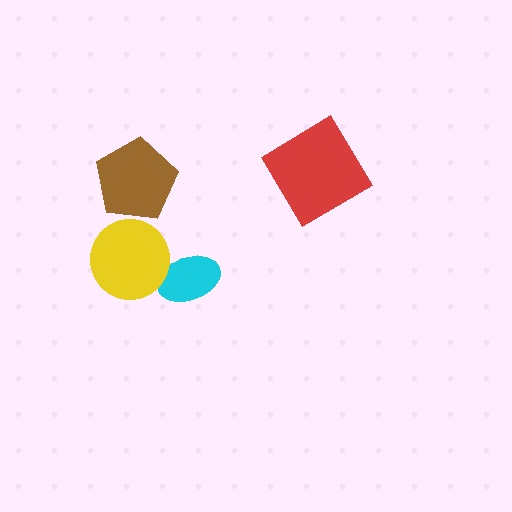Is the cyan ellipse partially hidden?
Yes, it is partially covered by another shape.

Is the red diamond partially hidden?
No, no other shape covers it.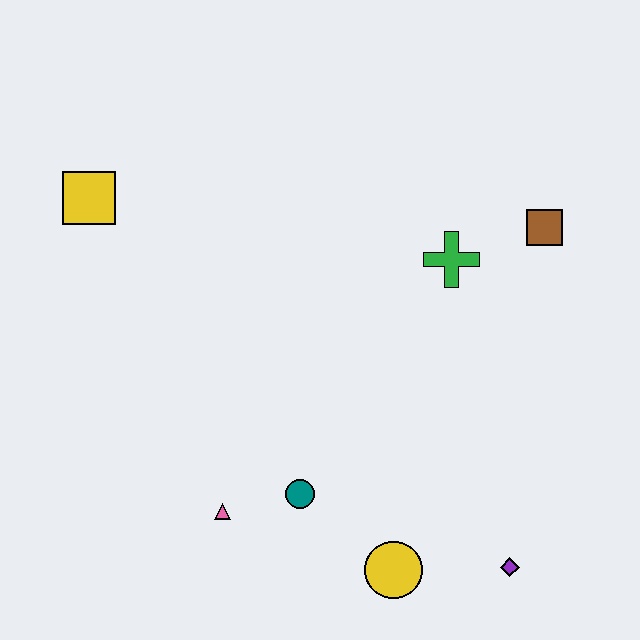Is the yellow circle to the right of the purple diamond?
No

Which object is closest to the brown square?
The green cross is closest to the brown square.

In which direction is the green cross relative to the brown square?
The green cross is to the left of the brown square.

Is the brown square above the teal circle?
Yes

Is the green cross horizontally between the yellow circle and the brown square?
Yes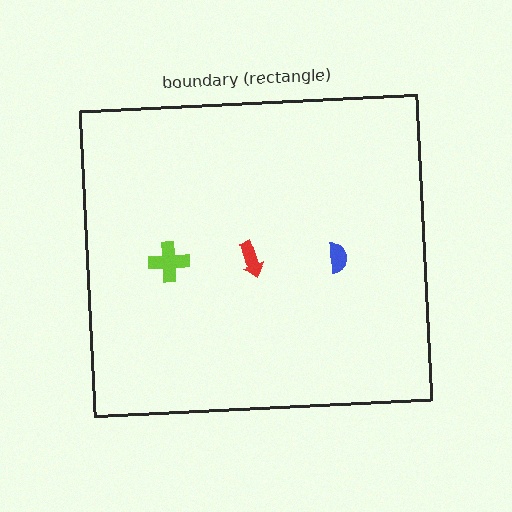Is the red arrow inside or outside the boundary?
Inside.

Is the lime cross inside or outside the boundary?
Inside.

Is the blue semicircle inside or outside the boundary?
Inside.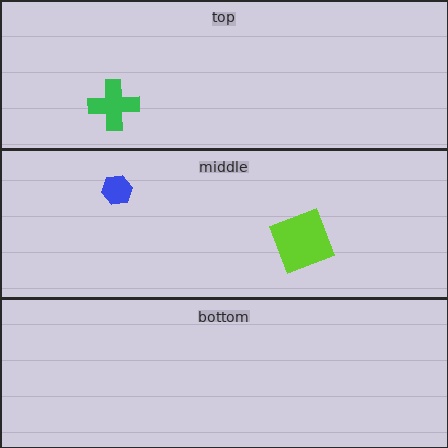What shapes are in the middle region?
The blue hexagon, the lime square.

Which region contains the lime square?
The middle region.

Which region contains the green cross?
The top region.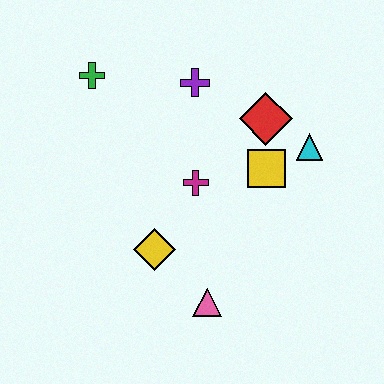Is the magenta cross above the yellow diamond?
Yes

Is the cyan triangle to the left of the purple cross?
No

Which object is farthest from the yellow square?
The green cross is farthest from the yellow square.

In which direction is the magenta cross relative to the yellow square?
The magenta cross is to the left of the yellow square.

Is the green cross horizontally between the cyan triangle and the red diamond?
No